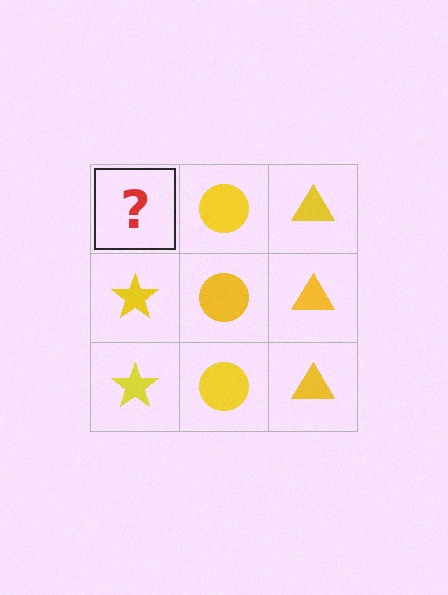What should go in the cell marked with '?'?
The missing cell should contain a yellow star.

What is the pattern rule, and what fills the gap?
The rule is that each column has a consistent shape. The gap should be filled with a yellow star.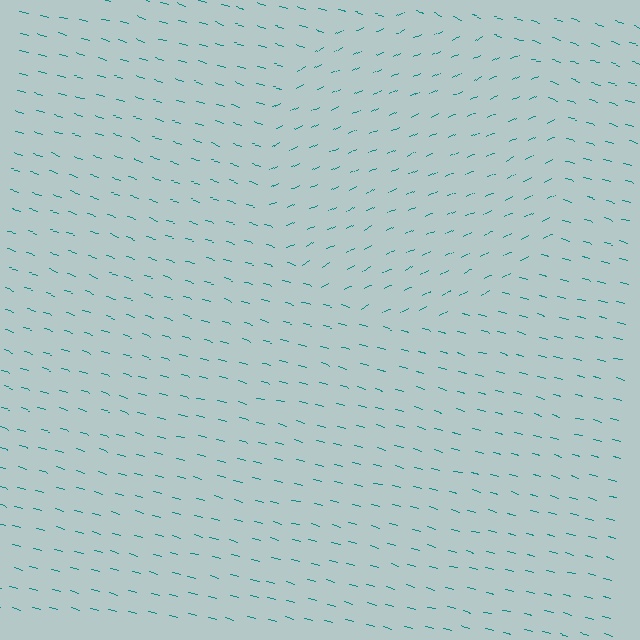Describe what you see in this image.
The image is filled with small teal line segments. A circle region in the image has lines oriented differently from the surrounding lines, creating a visible texture boundary.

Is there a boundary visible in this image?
Yes, there is a texture boundary formed by a change in line orientation.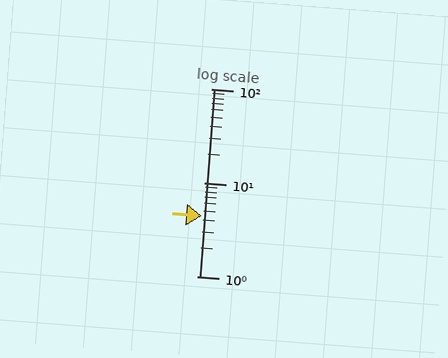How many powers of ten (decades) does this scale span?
The scale spans 2 decades, from 1 to 100.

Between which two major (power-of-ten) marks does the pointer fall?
The pointer is between 1 and 10.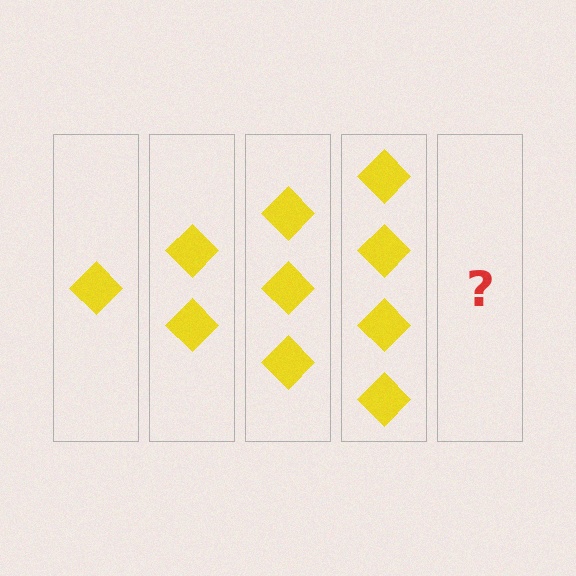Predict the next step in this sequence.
The next step is 5 diamonds.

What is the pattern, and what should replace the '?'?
The pattern is that each step adds one more diamond. The '?' should be 5 diamonds.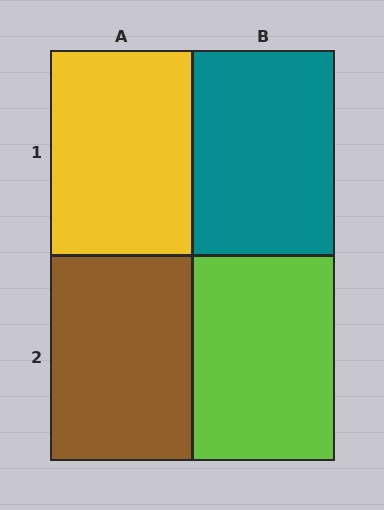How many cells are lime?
1 cell is lime.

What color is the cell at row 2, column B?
Lime.